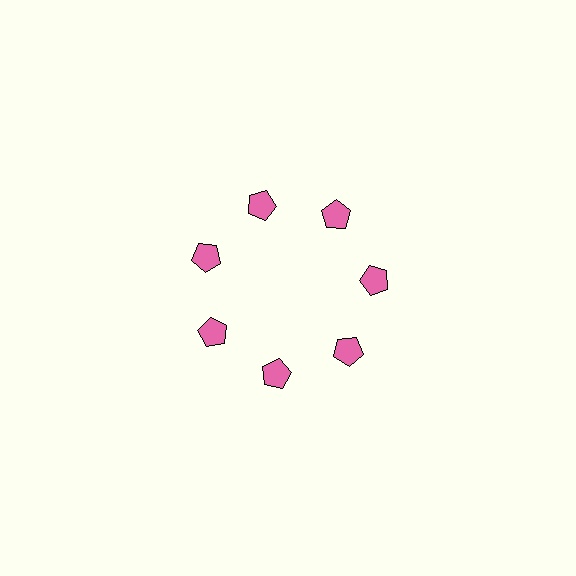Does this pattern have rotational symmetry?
Yes, this pattern has 7-fold rotational symmetry. It looks the same after rotating 51 degrees around the center.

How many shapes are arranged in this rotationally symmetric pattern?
There are 7 shapes, arranged in 7 groups of 1.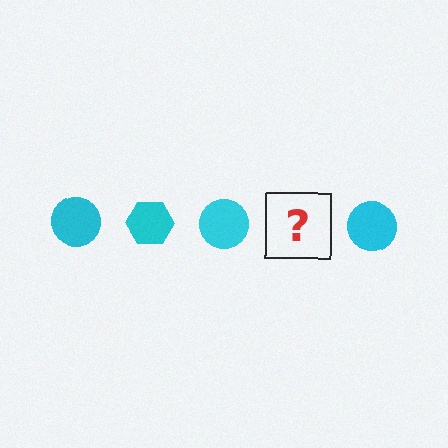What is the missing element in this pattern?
The missing element is a cyan hexagon.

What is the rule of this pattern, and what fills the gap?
The rule is that the pattern cycles through circle, hexagon shapes in cyan. The gap should be filled with a cyan hexagon.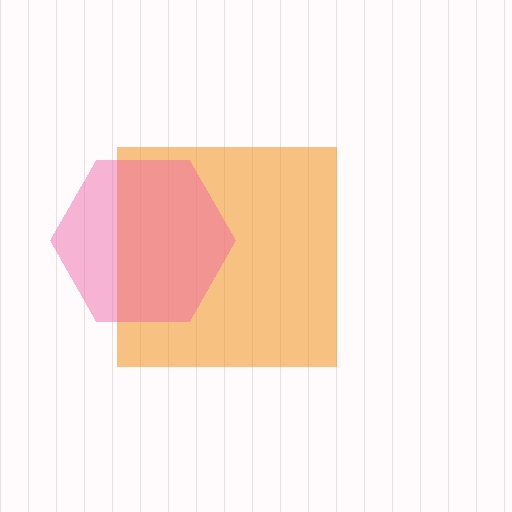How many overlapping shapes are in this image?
There are 2 overlapping shapes in the image.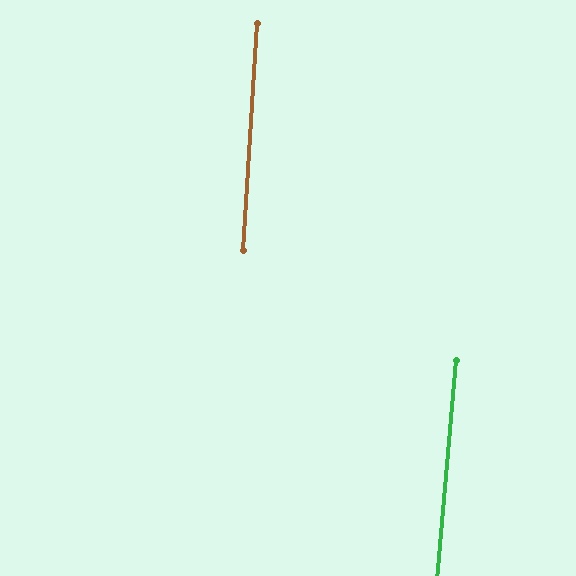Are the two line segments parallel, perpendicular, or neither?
Parallel — their directions differ by only 1.2°.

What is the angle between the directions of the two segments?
Approximately 1 degree.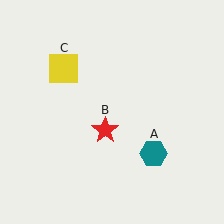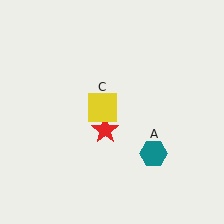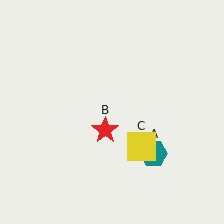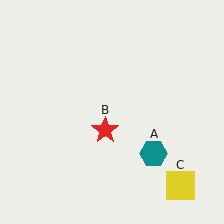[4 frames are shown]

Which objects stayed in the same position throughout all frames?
Teal hexagon (object A) and red star (object B) remained stationary.